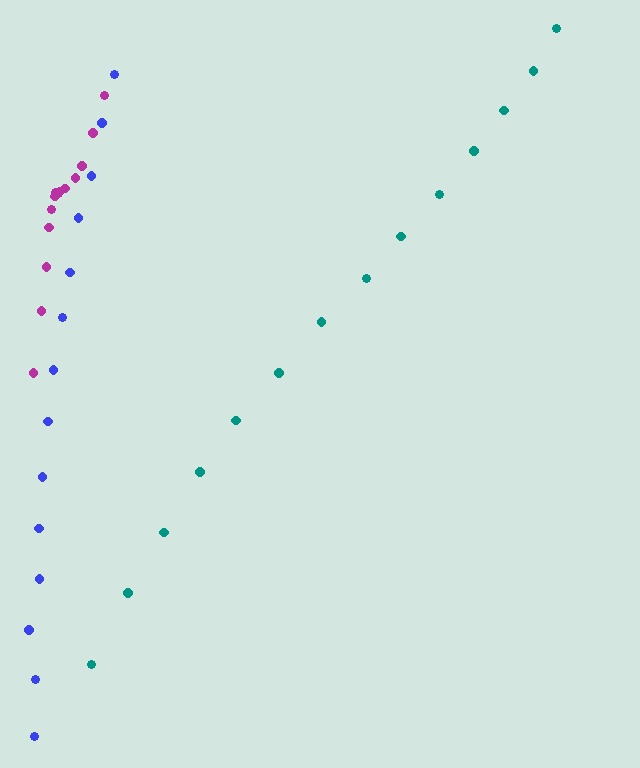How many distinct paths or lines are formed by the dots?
There are 3 distinct paths.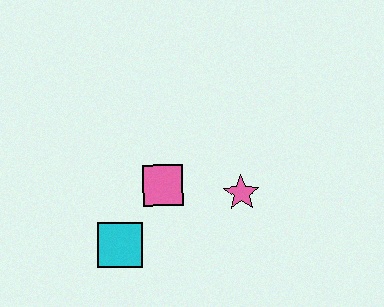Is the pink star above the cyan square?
Yes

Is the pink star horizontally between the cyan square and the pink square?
No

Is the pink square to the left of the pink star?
Yes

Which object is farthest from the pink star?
The cyan square is farthest from the pink star.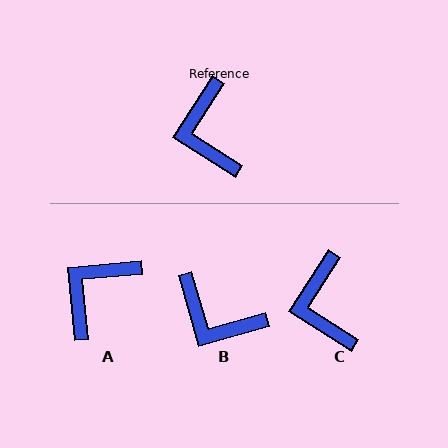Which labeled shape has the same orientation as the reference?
C.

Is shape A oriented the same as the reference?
No, it is off by about 52 degrees.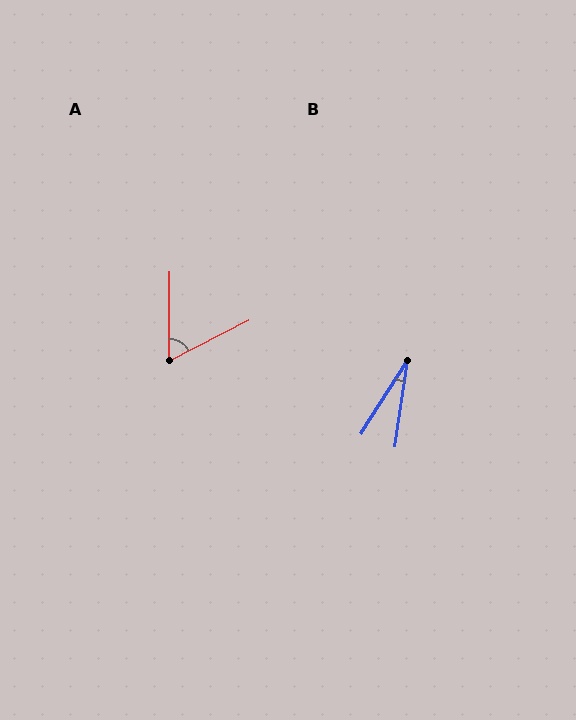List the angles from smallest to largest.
B (24°), A (63°).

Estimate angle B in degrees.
Approximately 24 degrees.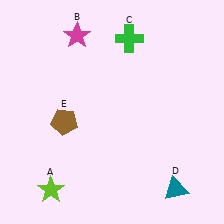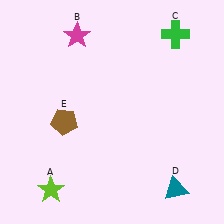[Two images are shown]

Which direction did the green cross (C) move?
The green cross (C) moved right.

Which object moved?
The green cross (C) moved right.